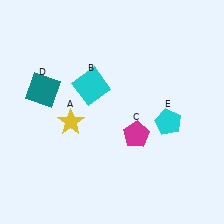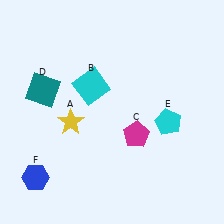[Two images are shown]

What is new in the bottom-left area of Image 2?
A blue hexagon (F) was added in the bottom-left area of Image 2.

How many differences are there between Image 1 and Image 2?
There is 1 difference between the two images.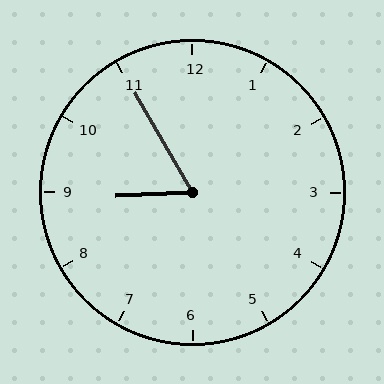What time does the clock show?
8:55.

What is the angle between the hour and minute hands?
Approximately 62 degrees.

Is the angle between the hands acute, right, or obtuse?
It is acute.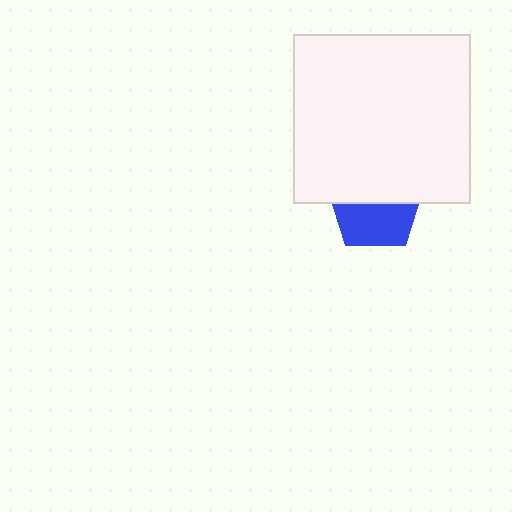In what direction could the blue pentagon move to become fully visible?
The blue pentagon could move down. That would shift it out from behind the white rectangle entirely.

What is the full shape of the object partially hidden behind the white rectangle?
The partially hidden object is a blue pentagon.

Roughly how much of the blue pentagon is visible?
About half of it is visible (roughly 50%).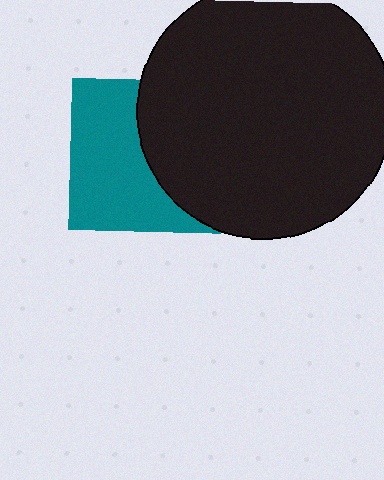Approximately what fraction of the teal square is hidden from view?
Roughly 44% of the teal square is hidden behind the black circle.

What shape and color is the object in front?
The object in front is a black circle.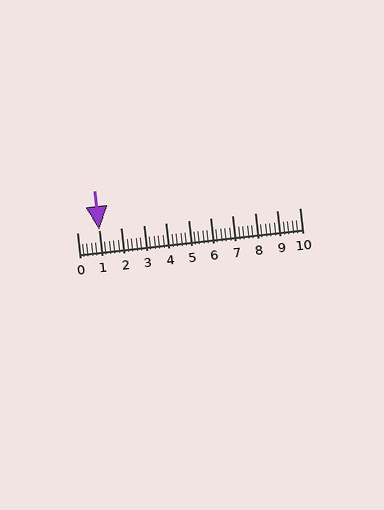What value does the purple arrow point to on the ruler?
The purple arrow points to approximately 1.0.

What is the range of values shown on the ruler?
The ruler shows values from 0 to 10.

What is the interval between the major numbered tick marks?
The major tick marks are spaced 1 units apart.